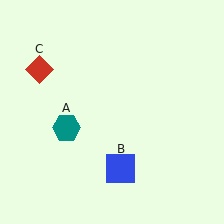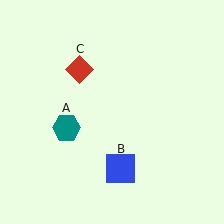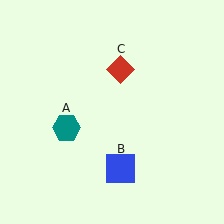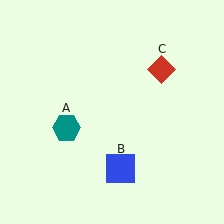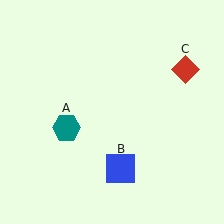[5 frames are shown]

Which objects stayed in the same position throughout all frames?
Teal hexagon (object A) and blue square (object B) remained stationary.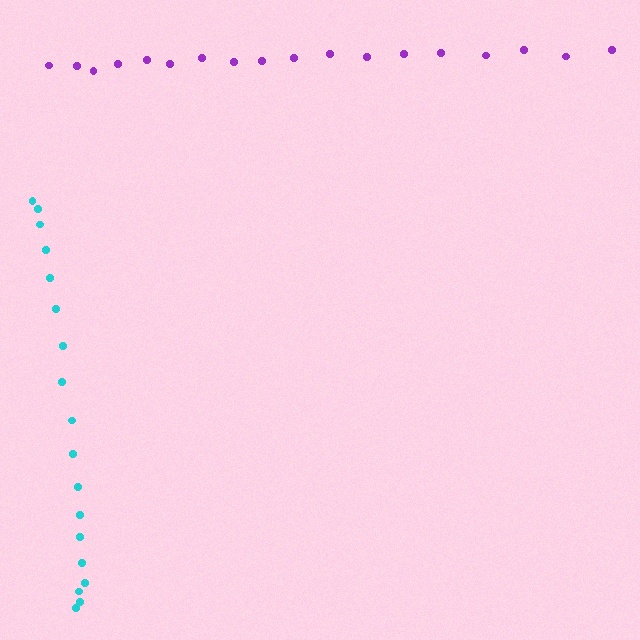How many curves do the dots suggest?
There are 2 distinct paths.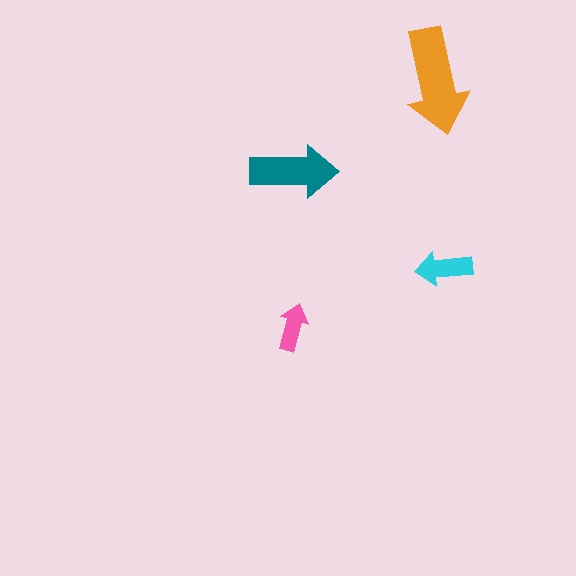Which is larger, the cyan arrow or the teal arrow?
The teal one.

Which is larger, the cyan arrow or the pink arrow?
The cyan one.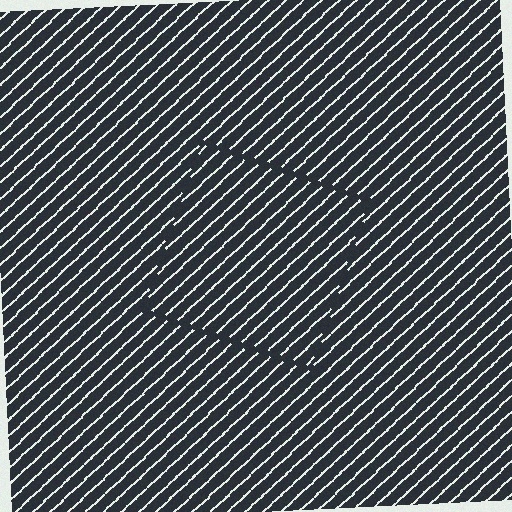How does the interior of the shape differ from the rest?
The interior of the shape contains the same grating, shifted by half a period — the contour is defined by the phase discontinuity where line-ends from the inner and outer gratings abut.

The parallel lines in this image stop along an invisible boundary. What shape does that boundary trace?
An illusory square. The interior of the shape contains the same grating, shifted by half a period — the contour is defined by the phase discontinuity where line-ends from the inner and outer gratings abut.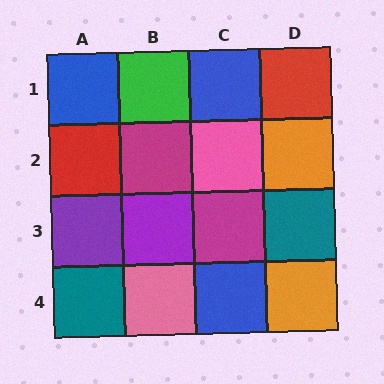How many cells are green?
1 cell is green.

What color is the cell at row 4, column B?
Pink.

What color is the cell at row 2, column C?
Pink.